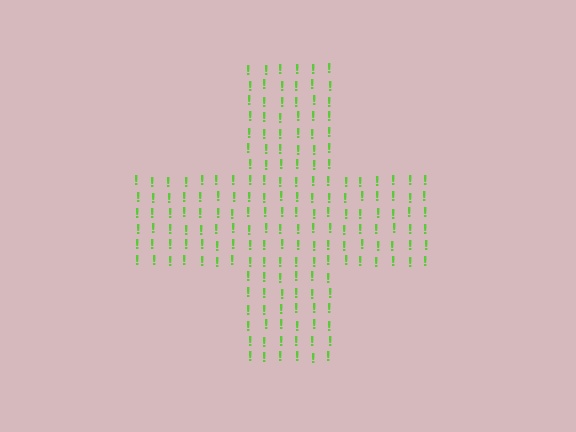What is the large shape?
The large shape is a cross.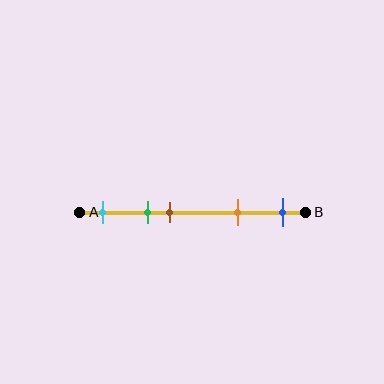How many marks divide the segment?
There are 5 marks dividing the segment.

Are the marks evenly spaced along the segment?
No, the marks are not evenly spaced.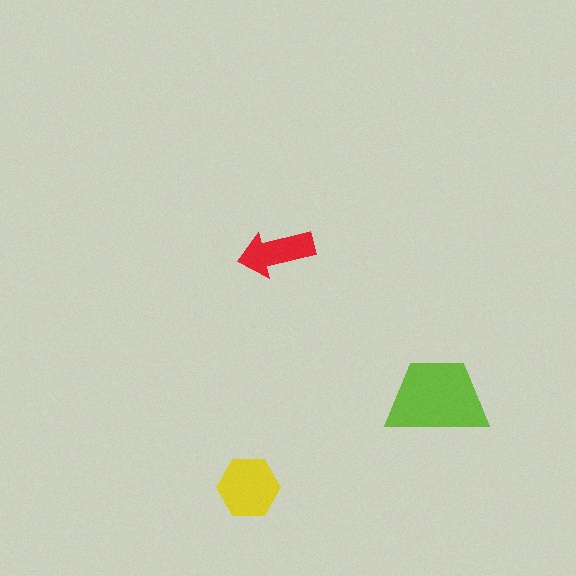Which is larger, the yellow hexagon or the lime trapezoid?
The lime trapezoid.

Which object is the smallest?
The red arrow.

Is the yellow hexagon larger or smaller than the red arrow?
Larger.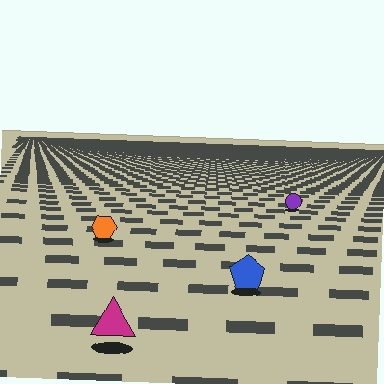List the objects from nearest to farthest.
From nearest to farthest: the magenta triangle, the blue pentagon, the orange hexagon, the purple circle.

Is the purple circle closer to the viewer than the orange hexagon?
No. The orange hexagon is closer — you can tell from the texture gradient: the ground texture is coarser near it.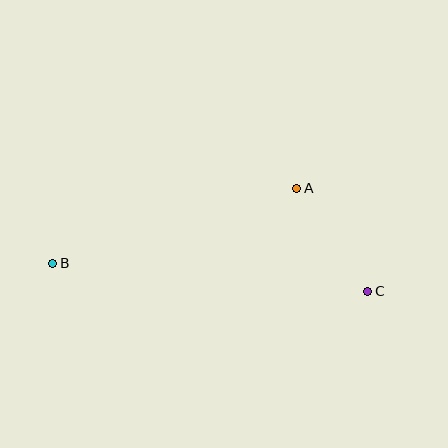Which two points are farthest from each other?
Points B and C are farthest from each other.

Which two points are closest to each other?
Points A and C are closest to each other.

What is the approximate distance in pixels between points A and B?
The distance between A and B is approximately 255 pixels.